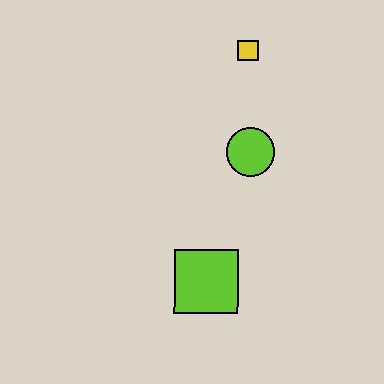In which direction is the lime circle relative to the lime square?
The lime circle is above the lime square.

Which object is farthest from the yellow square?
The lime square is farthest from the yellow square.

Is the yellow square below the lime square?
No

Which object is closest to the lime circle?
The yellow square is closest to the lime circle.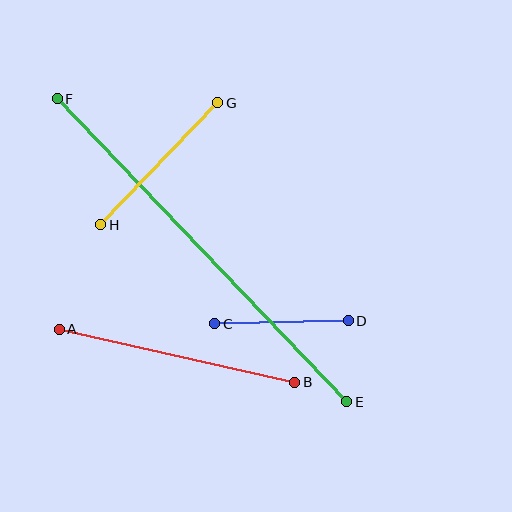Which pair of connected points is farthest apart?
Points E and F are farthest apart.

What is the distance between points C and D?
The distance is approximately 133 pixels.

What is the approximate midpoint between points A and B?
The midpoint is at approximately (177, 356) pixels.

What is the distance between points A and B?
The distance is approximately 242 pixels.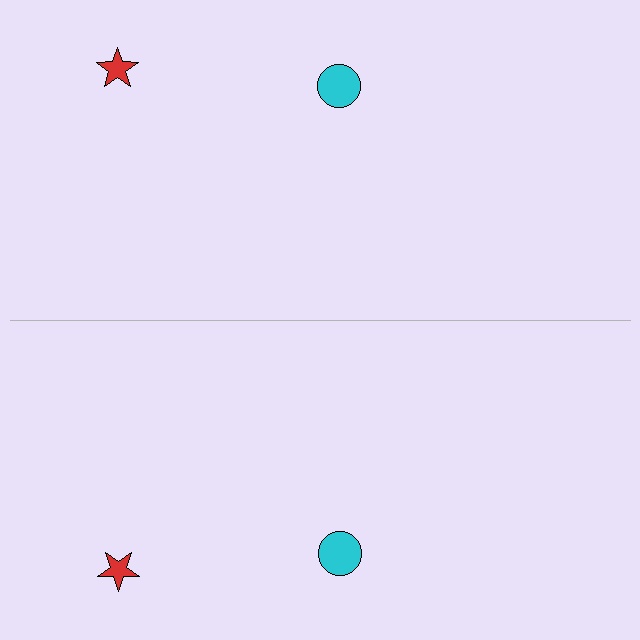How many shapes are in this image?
There are 4 shapes in this image.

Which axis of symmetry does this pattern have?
The pattern has a horizontal axis of symmetry running through the center of the image.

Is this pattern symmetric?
Yes, this pattern has bilateral (reflection) symmetry.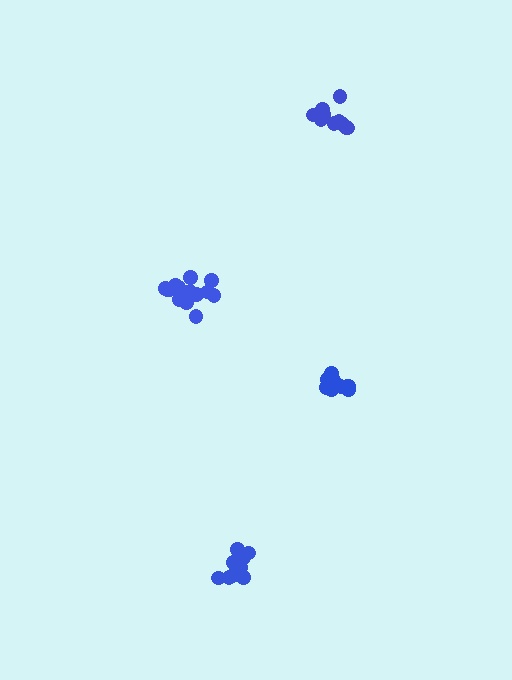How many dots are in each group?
Group 1: 14 dots, Group 2: 10 dots, Group 3: 12 dots, Group 4: 10 dots (46 total).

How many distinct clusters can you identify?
There are 4 distinct clusters.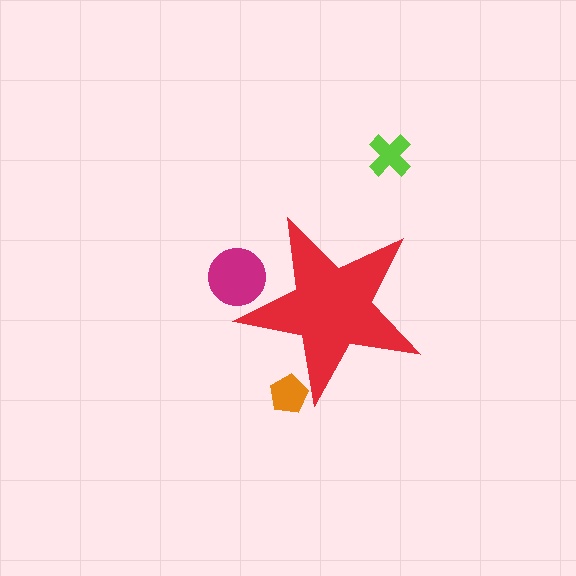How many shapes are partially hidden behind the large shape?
2 shapes are partially hidden.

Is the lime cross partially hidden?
No, the lime cross is fully visible.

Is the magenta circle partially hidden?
Yes, the magenta circle is partially hidden behind the red star.